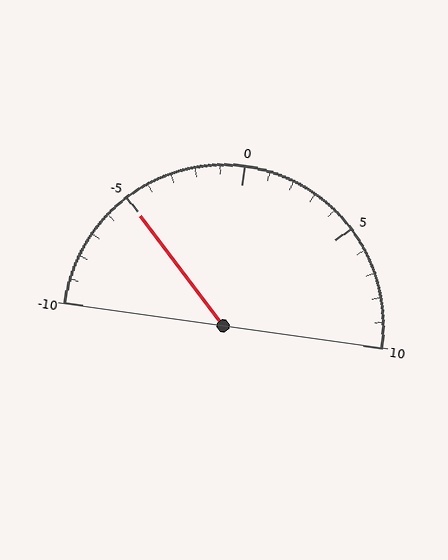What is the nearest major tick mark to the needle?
The nearest major tick mark is -5.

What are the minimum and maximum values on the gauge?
The gauge ranges from -10 to 10.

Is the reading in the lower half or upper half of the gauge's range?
The reading is in the lower half of the range (-10 to 10).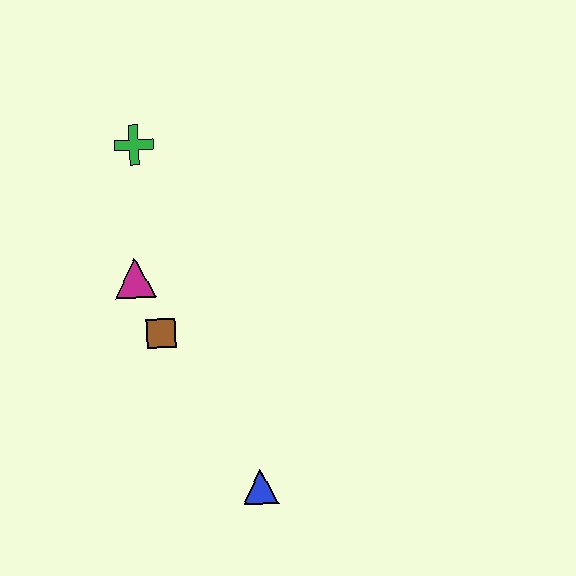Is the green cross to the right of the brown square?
No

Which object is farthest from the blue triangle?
The green cross is farthest from the blue triangle.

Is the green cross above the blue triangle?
Yes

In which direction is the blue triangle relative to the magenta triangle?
The blue triangle is below the magenta triangle.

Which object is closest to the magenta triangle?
The brown square is closest to the magenta triangle.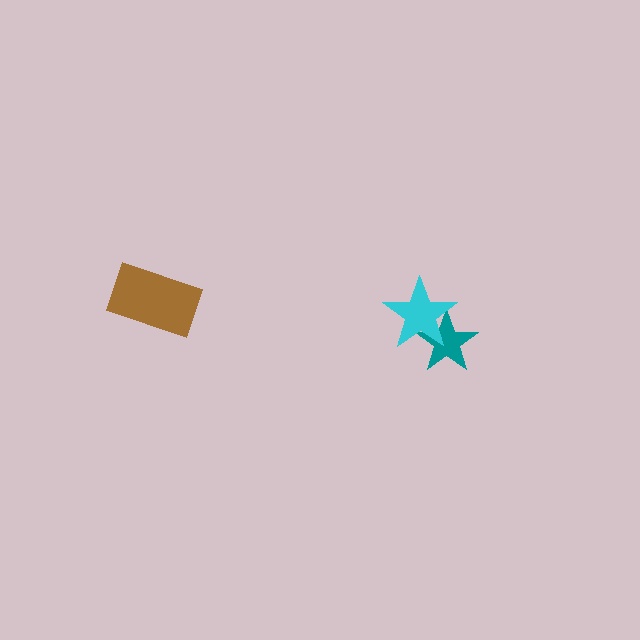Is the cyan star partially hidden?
No, no other shape covers it.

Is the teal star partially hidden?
Yes, it is partially covered by another shape.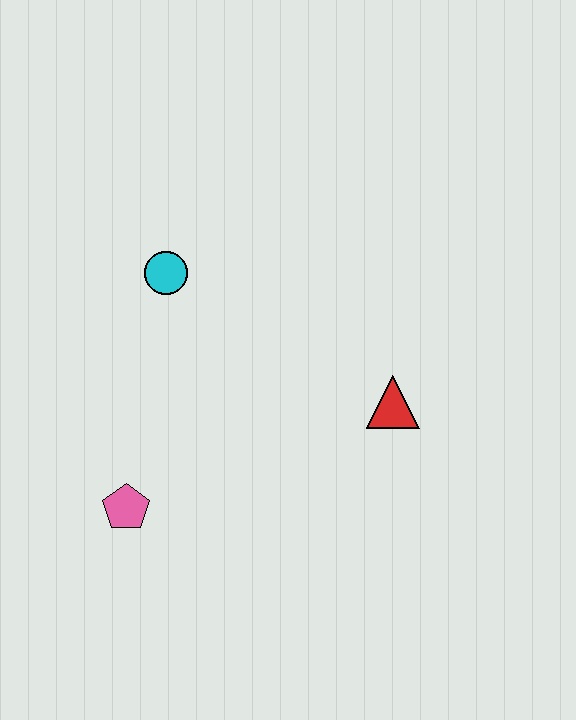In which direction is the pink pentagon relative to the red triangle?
The pink pentagon is to the left of the red triangle.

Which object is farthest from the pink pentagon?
The red triangle is farthest from the pink pentagon.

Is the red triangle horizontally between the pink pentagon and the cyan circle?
No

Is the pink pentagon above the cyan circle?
No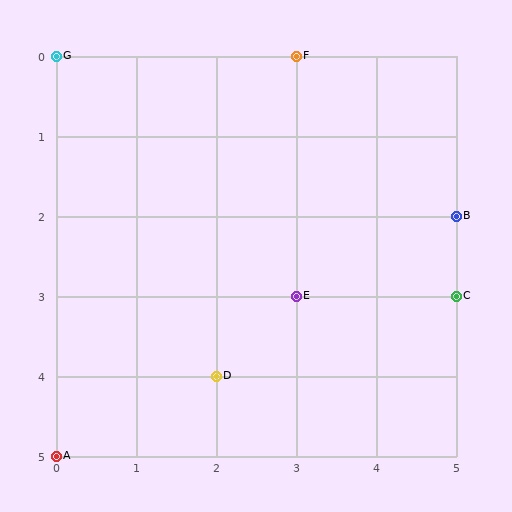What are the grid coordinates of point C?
Point C is at grid coordinates (5, 3).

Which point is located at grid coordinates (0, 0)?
Point G is at (0, 0).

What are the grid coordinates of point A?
Point A is at grid coordinates (0, 5).